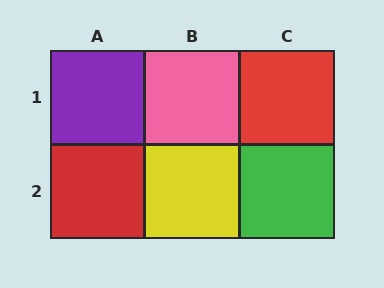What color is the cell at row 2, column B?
Yellow.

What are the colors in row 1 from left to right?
Purple, pink, red.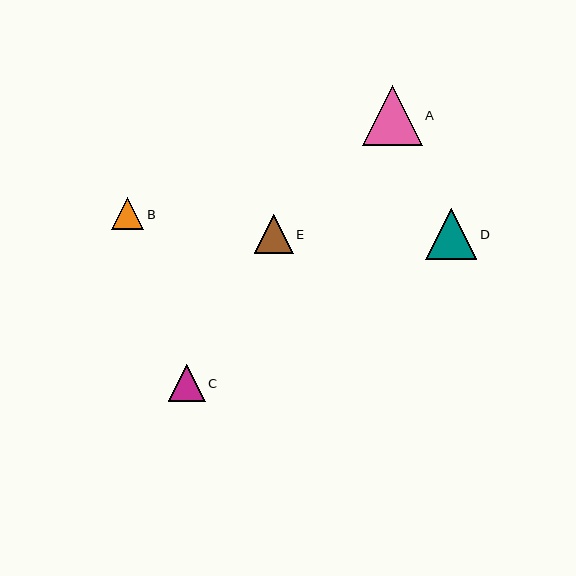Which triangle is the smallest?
Triangle B is the smallest with a size of approximately 32 pixels.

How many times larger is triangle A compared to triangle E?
Triangle A is approximately 1.5 times the size of triangle E.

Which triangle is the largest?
Triangle A is the largest with a size of approximately 60 pixels.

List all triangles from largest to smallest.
From largest to smallest: A, D, E, C, B.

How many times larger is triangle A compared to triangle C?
Triangle A is approximately 1.6 times the size of triangle C.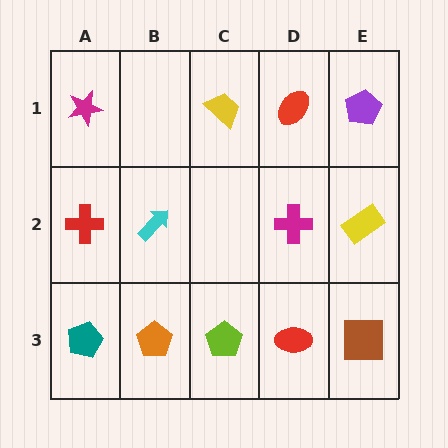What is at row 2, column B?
A cyan arrow.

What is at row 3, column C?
A lime pentagon.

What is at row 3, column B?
An orange pentagon.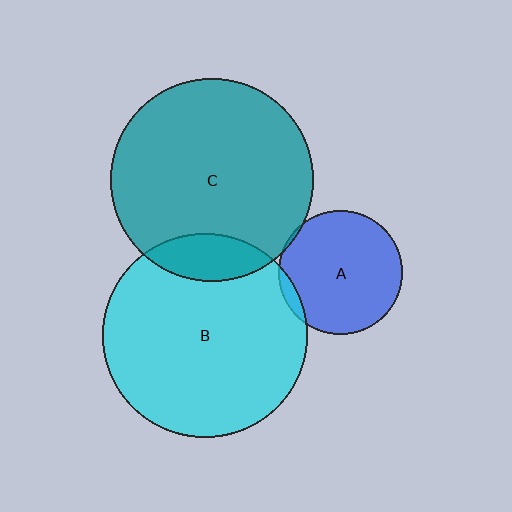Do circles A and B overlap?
Yes.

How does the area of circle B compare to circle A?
Approximately 2.7 times.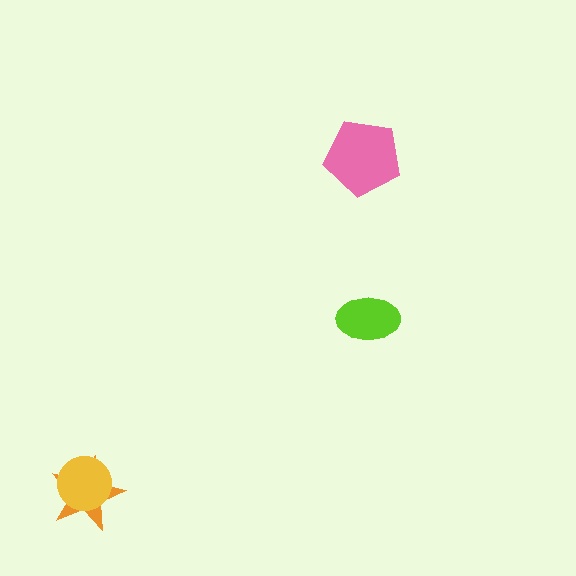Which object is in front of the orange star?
The yellow circle is in front of the orange star.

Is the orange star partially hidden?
Yes, it is partially covered by another shape.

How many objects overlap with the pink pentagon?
0 objects overlap with the pink pentagon.